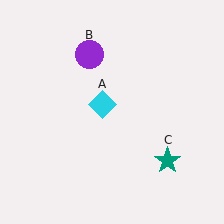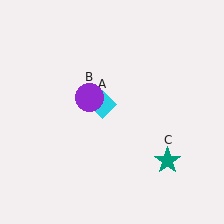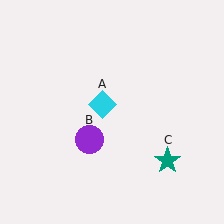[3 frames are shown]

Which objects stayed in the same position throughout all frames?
Cyan diamond (object A) and teal star (object C) remained stationary.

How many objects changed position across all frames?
1 object changed position: purple circle (object B).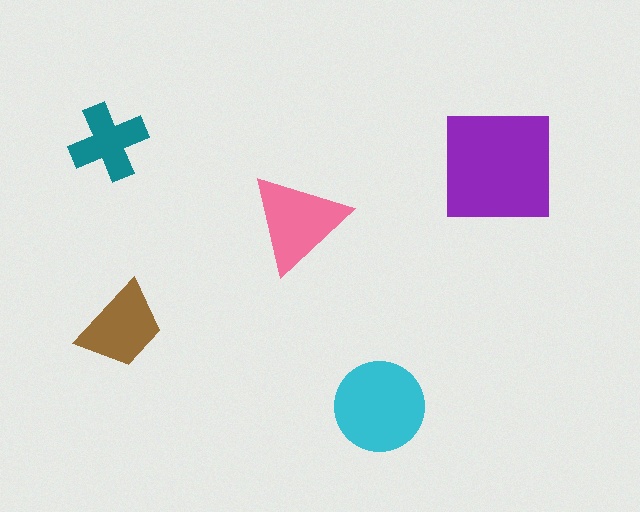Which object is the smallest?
The teal cross.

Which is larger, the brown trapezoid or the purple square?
The purple square.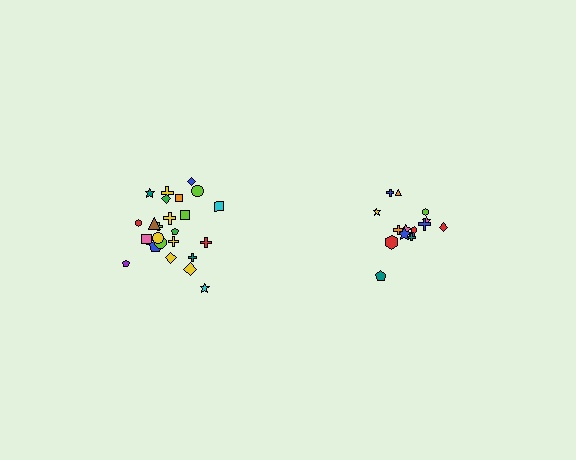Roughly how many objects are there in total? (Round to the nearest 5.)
Roughly 40 objects in total.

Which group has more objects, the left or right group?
The left group.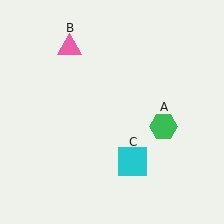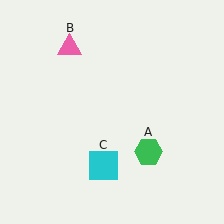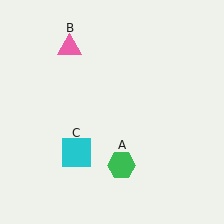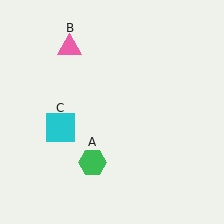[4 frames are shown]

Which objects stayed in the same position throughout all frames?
Pink triangle (object B) remained stationary.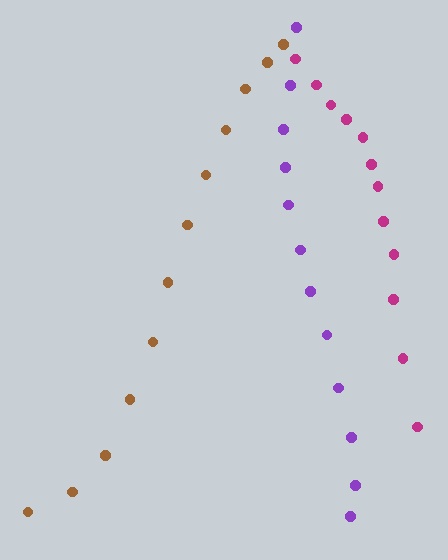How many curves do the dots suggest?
There are 3 distinct paths.